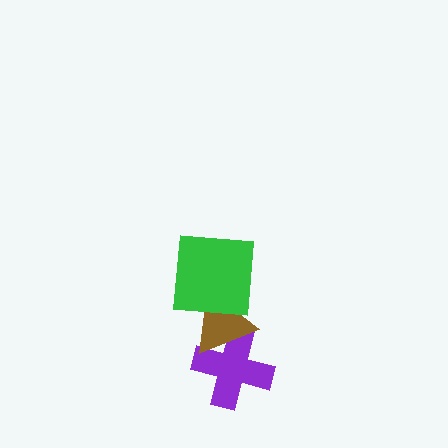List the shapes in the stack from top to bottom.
From top to bottom: the green square, the brown triangle, the purple cross.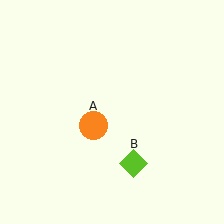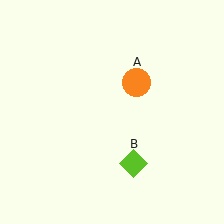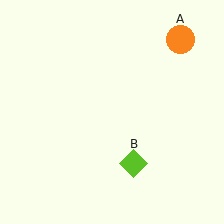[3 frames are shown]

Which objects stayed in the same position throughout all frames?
Lime diamond (object B) remained stationary.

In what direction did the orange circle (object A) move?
The orange circle (object A) moved up and to the right.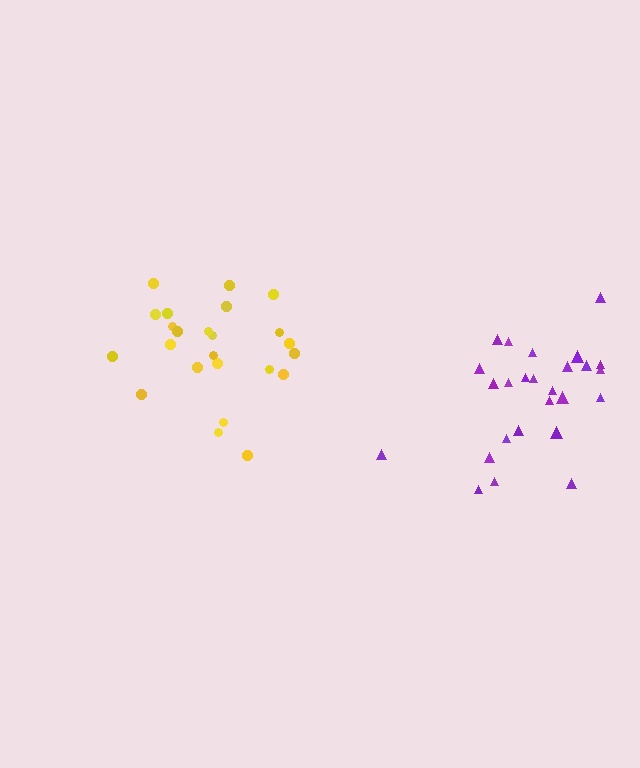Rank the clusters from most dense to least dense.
yellow, purple.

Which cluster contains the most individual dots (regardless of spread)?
Purple (26).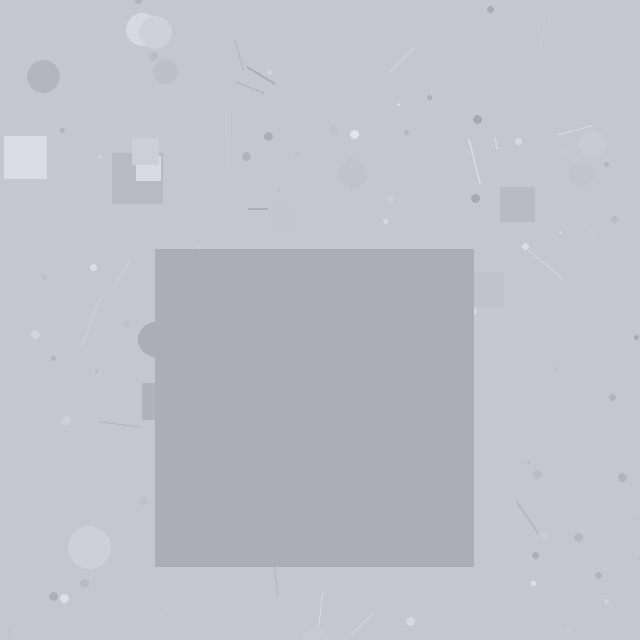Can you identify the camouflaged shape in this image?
The camouflaged shape is a square.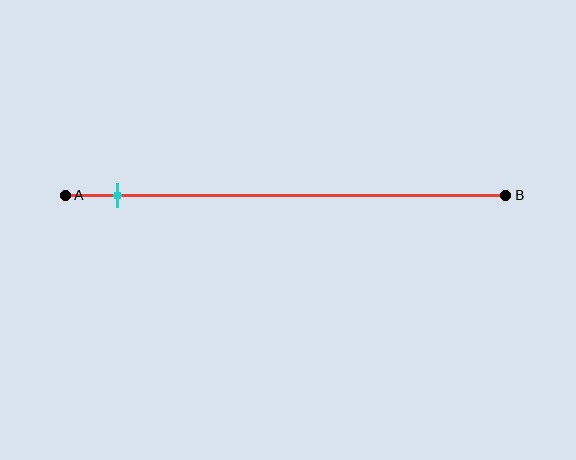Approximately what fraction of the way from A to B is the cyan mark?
The cyan mark is approximately 10% of the way from A to B.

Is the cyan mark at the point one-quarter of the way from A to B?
No, the mark is at about 10% from A, not at the 25% one-quarter point.